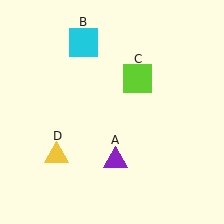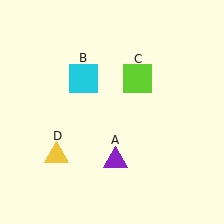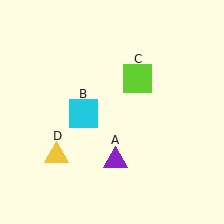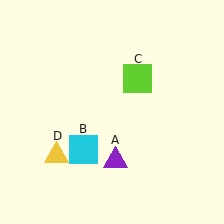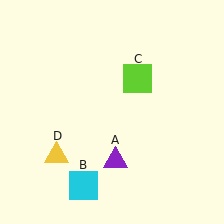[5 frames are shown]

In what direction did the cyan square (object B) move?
The cyan square (object B) moved down.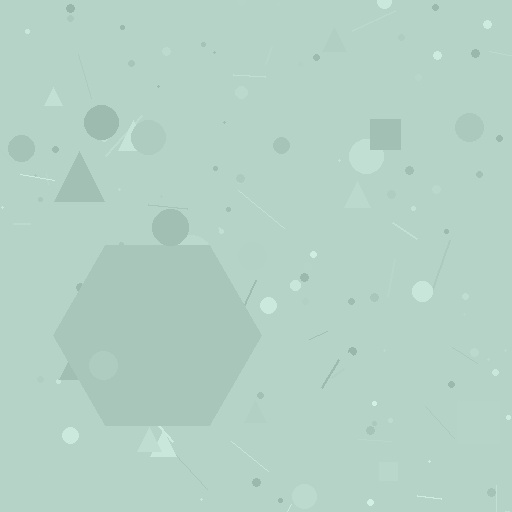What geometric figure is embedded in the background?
A hexagon is embedded in the background.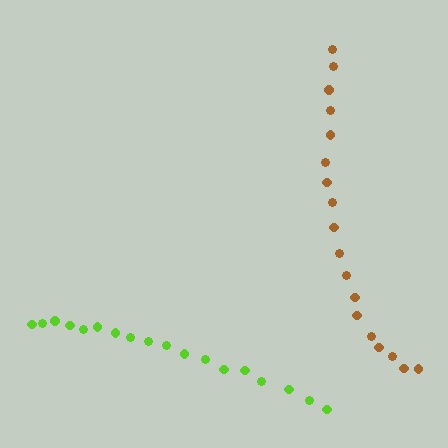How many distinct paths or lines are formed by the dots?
There are 2 distinct paths.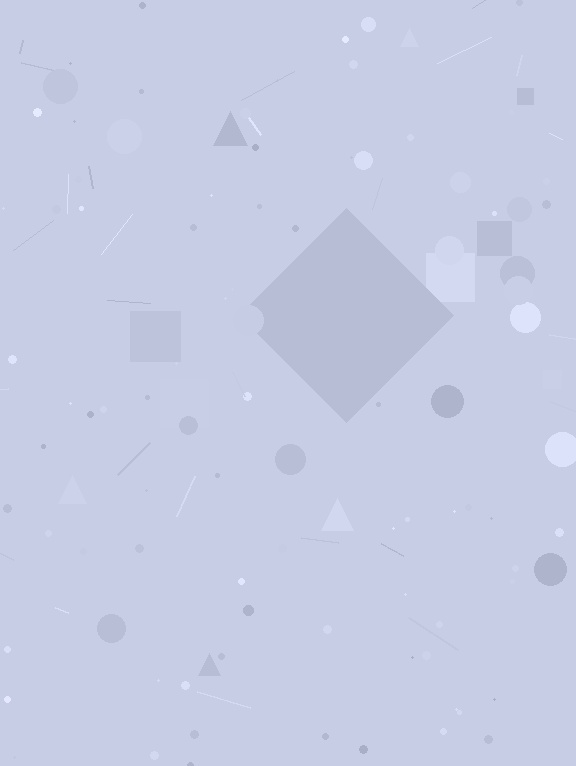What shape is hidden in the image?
A diamond is hidden in the image.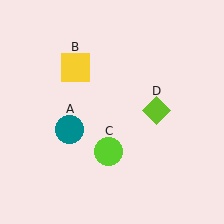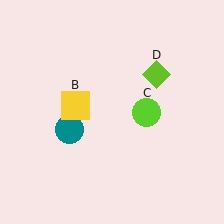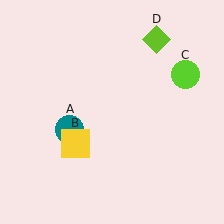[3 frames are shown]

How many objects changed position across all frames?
3 objects changed position: yellow square (object B), lime circle (object C), lime diamond (object D).